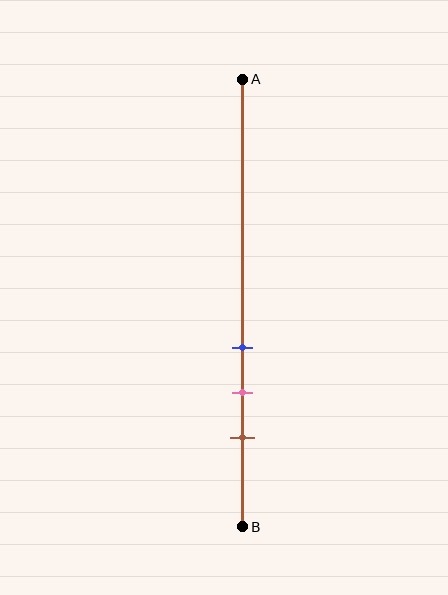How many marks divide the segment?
There are 3 marks dividing the segment.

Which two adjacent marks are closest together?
The blue and pink marks are the closest adjacent pair.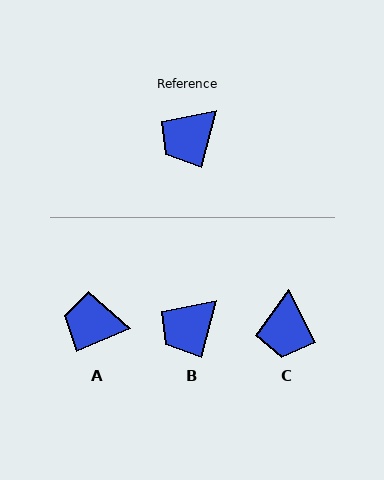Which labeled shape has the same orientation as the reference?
B.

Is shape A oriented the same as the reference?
No, it is off by about 52 degrees.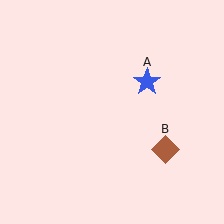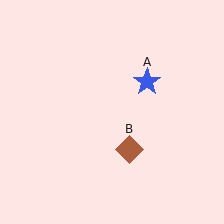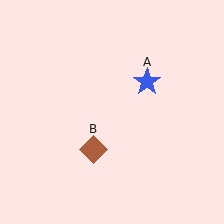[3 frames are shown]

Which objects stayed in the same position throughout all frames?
Blue star (object A) remained stationary.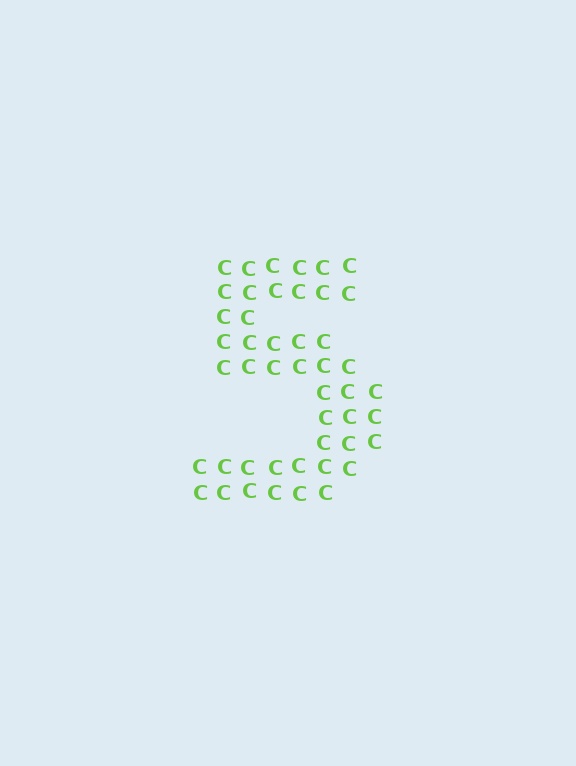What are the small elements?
The small elements are letter C's.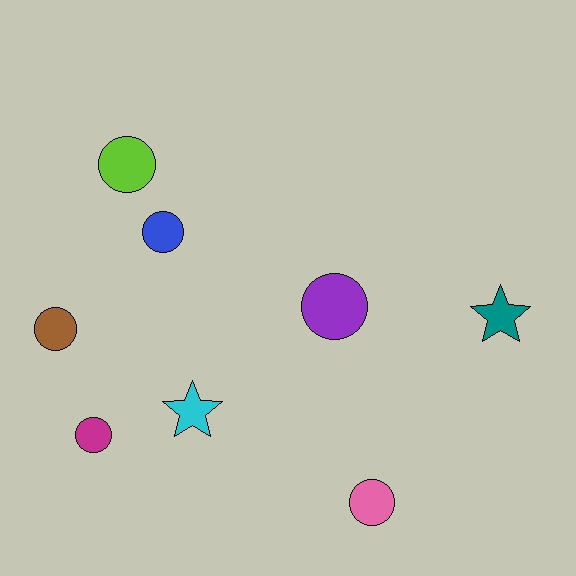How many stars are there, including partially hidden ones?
There are 2 stars.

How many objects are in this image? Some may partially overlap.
There are 8 objects.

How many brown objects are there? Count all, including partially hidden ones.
There is 1 brown object.